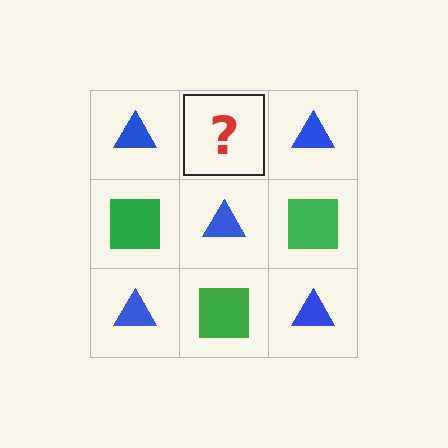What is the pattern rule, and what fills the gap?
The rule is that it alternates blue triangle and green square in a checkerboard pattern. The gap should be filled with a green square.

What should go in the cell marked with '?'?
The missing cell should contain a green square.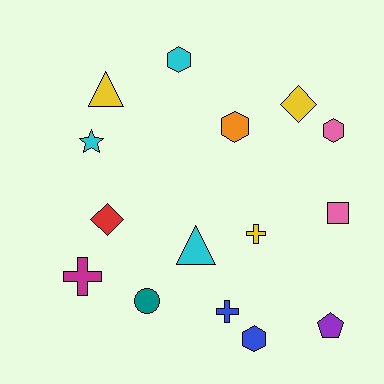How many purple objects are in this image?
There is 1 purple object.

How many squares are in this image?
There is 1 square.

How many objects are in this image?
There are 15 objects.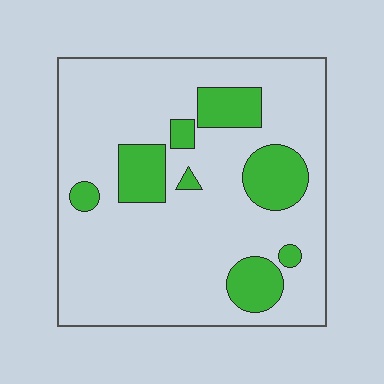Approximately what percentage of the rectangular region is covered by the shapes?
Approximately 20%.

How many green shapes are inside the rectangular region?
8.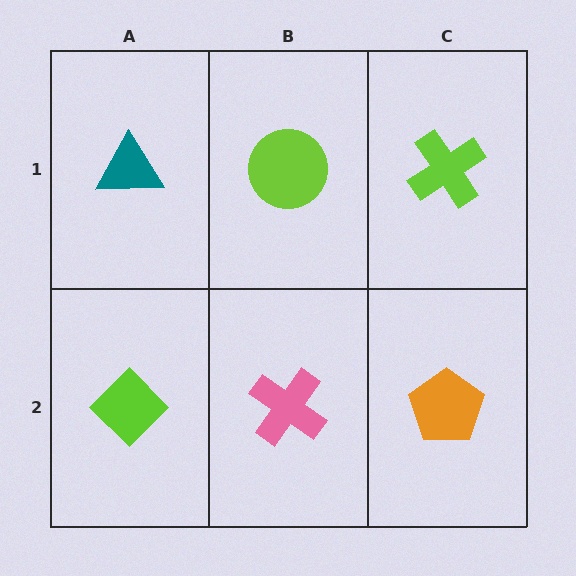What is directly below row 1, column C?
An orange pentagon.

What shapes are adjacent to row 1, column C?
An orange pentagon (row 2, column C), a lime circle (row 1, column B).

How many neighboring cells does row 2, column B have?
3.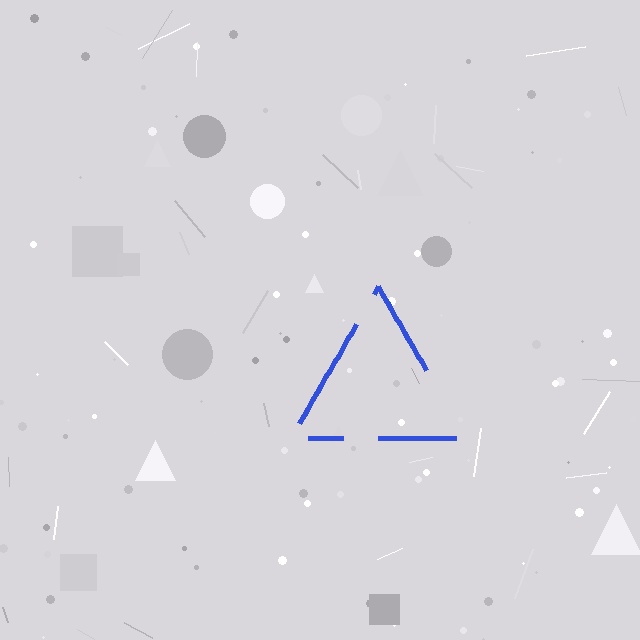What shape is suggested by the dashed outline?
The dashed outline suggests a triangle.